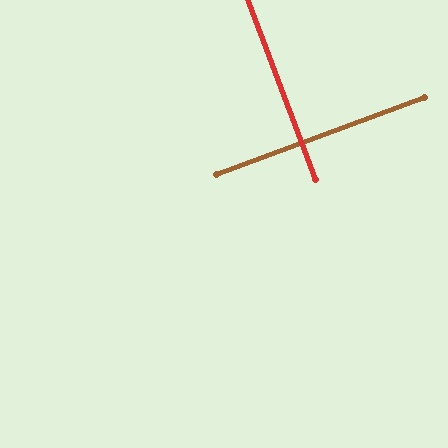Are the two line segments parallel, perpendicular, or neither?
Perpendicular — they meet at approximately 90°.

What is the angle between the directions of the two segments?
Approximately 90 degrees.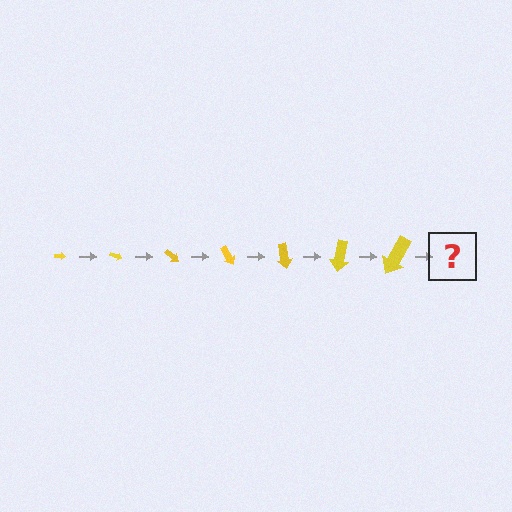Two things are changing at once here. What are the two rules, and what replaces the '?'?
The two rules are that the arrow grows larger each step and it rotates 20 degrees each step. The '?' should be an arrow, larger than the previous one and rotated 140 degrees from the start.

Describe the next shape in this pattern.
It should be an arrow, larger than the previous one and rotated 140 degrees from the start.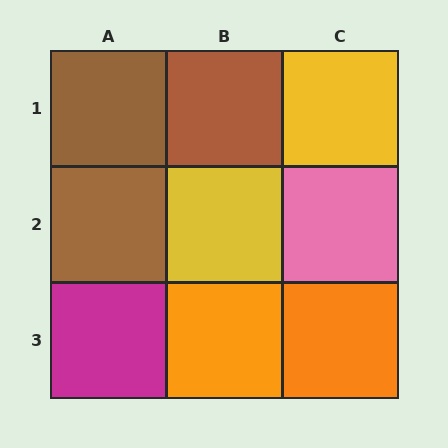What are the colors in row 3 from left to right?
Magenta, orange, orange.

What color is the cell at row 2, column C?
Pink.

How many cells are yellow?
2 cells are yellow.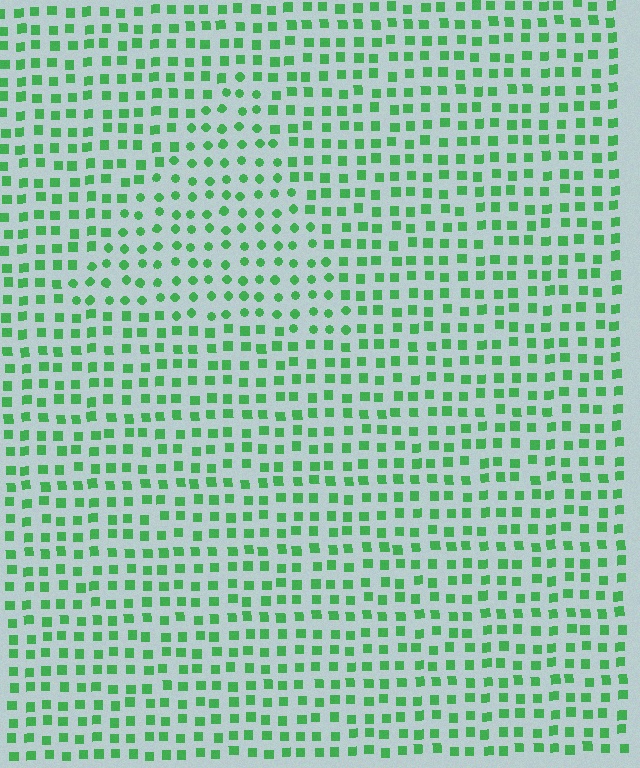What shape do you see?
I see a triangle.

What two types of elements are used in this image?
The image uses circles inside the triangle region and squares outside it.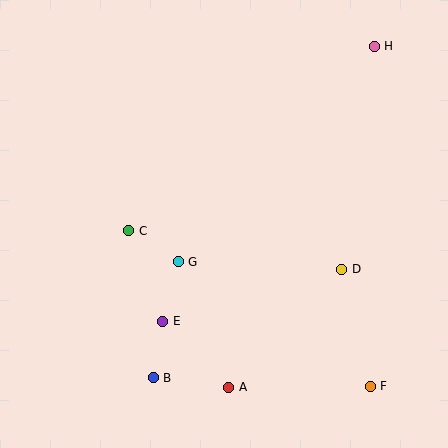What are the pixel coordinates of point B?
Point B is at (153, 378).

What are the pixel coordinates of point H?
Point H is at (374, 46).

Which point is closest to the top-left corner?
Point C is closest to the top-left corner.